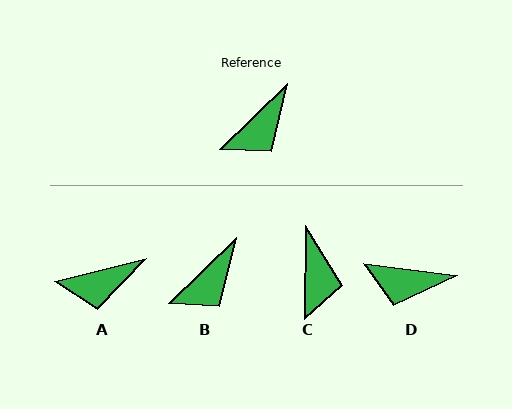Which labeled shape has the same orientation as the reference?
B.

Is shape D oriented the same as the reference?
No, it is off by about 51 degrees.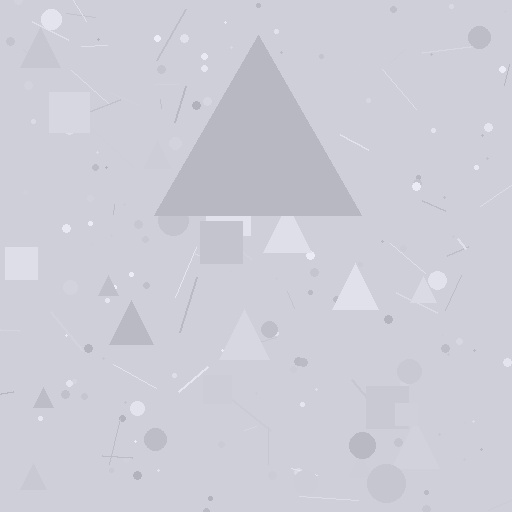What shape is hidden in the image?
A triangle is hidden in the image.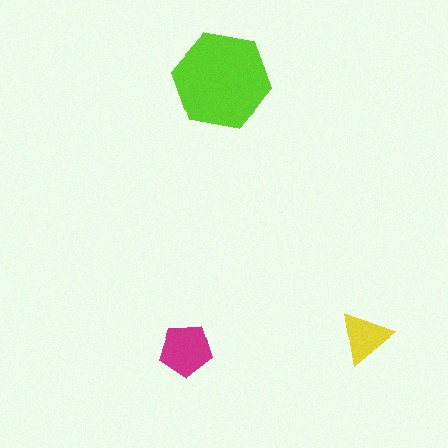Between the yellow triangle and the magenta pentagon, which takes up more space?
The magenta pentagon.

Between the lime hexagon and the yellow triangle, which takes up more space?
The lime hexagon.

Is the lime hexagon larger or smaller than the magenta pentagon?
Larger.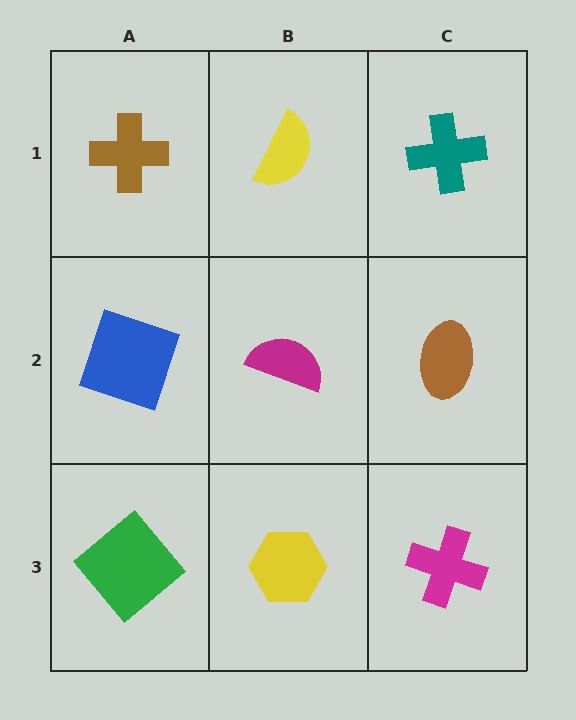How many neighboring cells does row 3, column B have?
3.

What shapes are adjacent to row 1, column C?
A brown ellipse (row 2, column C), a yellow semicircle (row 1, column B).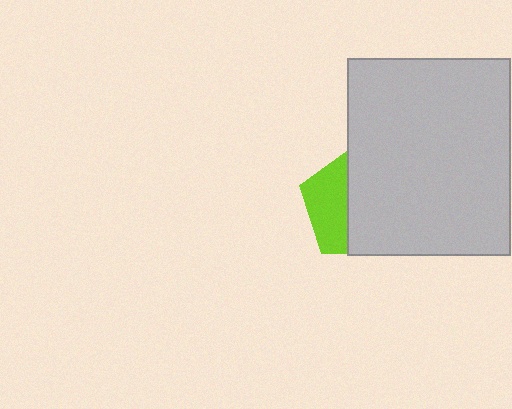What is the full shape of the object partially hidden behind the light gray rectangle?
The partially hidden object is a lime pentagon.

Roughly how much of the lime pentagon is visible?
A small part of it is visible (roughly 38%).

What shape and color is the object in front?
The object in front is a light gray rectangle.